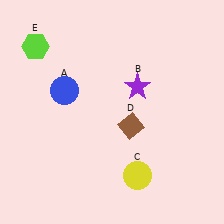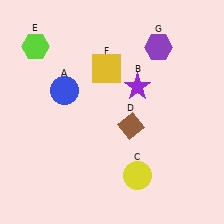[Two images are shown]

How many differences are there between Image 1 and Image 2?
There are 2 differences between the two images.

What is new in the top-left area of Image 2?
A yellow square (F) was added in the top-left area of Image 2.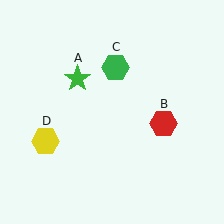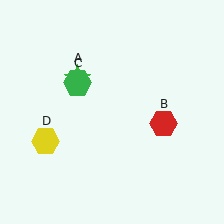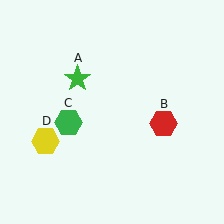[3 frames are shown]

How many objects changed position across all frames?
1 object changed position: green hexagon (object C).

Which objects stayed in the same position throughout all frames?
Green star (object A) and red hexagon (object B) and yellow hexagon (object D) remained stationary.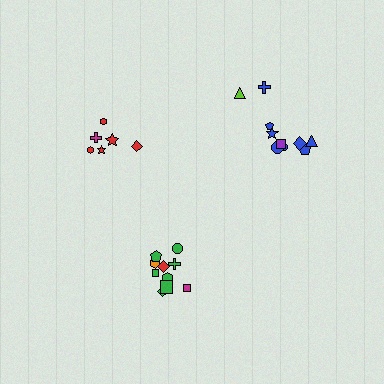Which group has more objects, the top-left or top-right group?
The top-right group.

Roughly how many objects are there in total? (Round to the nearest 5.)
Roughly 25 objects in total.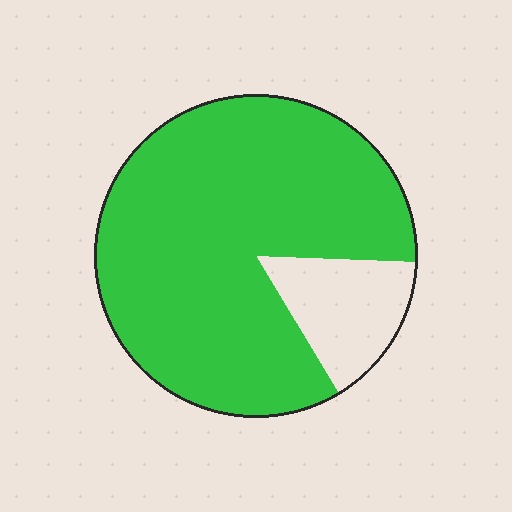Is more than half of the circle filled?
Yes.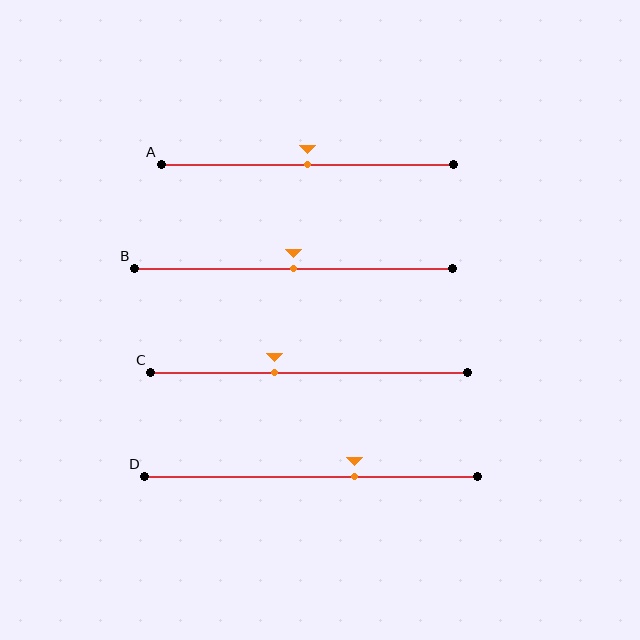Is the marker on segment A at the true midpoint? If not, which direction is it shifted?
Yes, the marker on segment A is at the true midpoint.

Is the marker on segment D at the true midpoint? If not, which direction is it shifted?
No, the marker on segment D is shifted to the right by about 13% of the segment length.